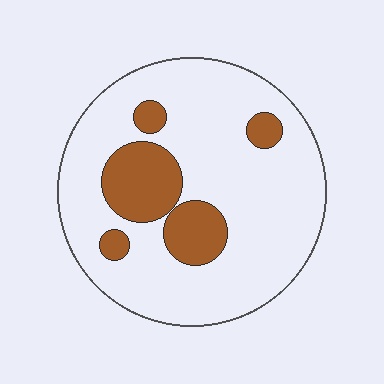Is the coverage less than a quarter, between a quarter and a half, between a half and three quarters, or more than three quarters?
Less than a quarter.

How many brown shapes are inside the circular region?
5.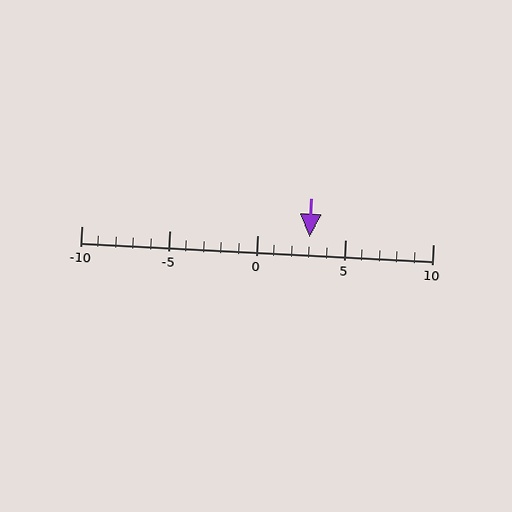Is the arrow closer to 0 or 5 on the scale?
The arrow is closer to 5.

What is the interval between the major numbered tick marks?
The major tick marks are spaced 5 units apart.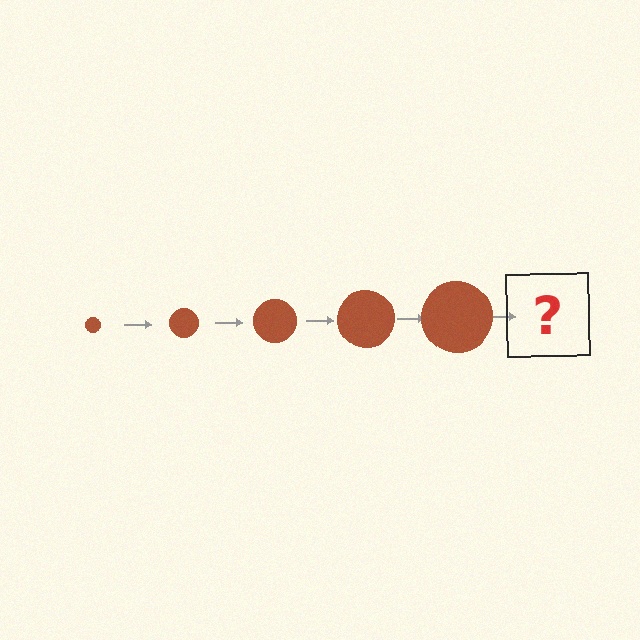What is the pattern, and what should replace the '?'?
The pattern is that the circle gets progressively larger each step. The '?' should be a brown circle, larger than the previous one.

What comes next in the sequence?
The next element should be a brown circle, larger than the previous one.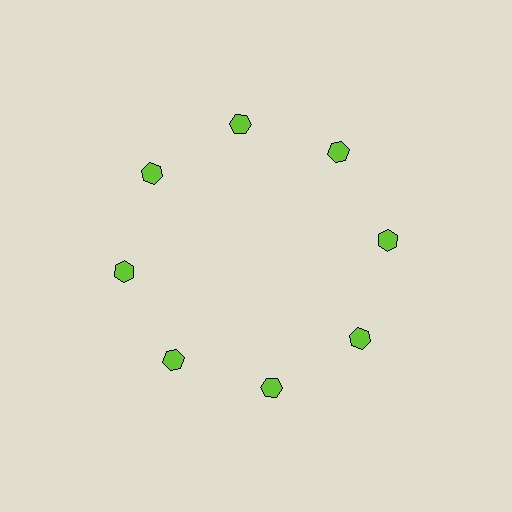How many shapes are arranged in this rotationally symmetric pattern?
There are 8 shapes, arranged in 8 groups of 1.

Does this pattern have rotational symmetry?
Yes, this pattern has 8-fold rotational symmetry. It looks the same after rotating 45 degrees around the center.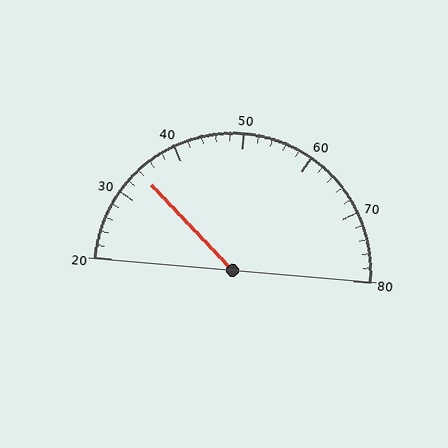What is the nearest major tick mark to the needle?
The nearest major tick mark is 30.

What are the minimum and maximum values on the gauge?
The gauge ranges from 20 to 80.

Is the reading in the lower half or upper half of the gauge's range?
The reading is in the lower half of the range (20 to 80).